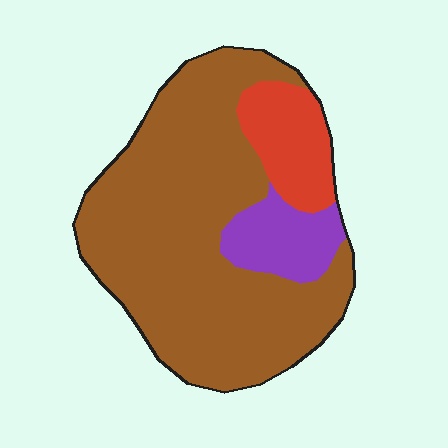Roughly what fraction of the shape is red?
Red takes up less than a sixth of the shape.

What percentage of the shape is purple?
Purple takes up about one eighth (1/8) of the shape.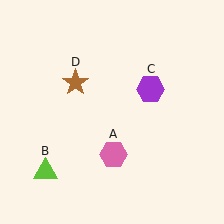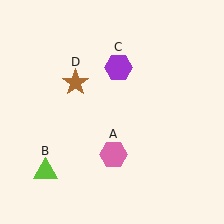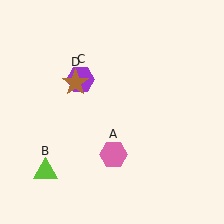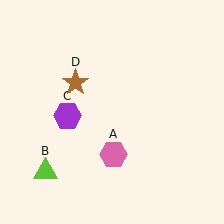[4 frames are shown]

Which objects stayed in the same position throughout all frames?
Pink hexagon (object A) and lime triangle (object B) and brown star (object D) remained stationary.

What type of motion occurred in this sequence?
The purple hexagon (object C) rotated counterclockwise around the center of the scene.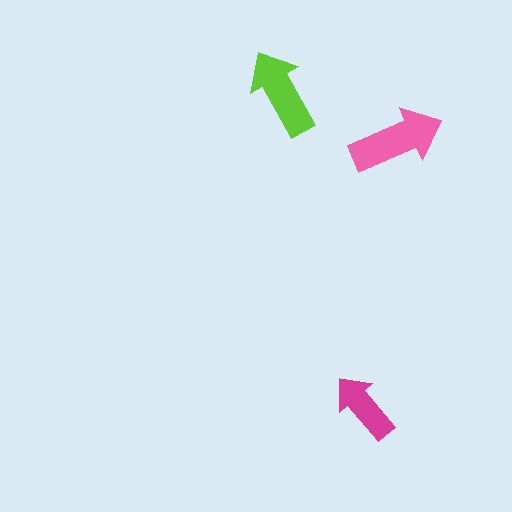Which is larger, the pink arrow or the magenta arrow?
The pink one.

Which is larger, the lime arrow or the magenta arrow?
The lime one.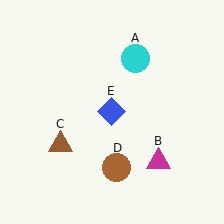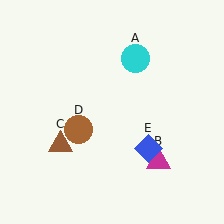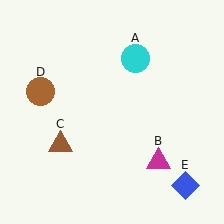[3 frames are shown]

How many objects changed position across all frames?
2 objects changed position: brown circle (object D), blue diamond (object E).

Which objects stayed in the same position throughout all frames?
Cyan circle (object A) and magenta triangle (object B) and brown triangle (object C) remained stationary.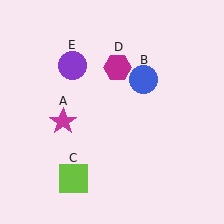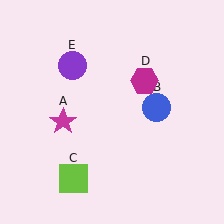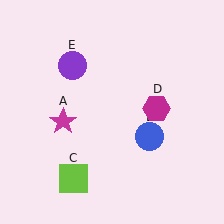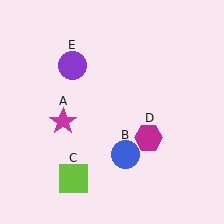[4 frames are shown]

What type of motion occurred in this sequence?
The blue circle (object B), magenta hexagon (object D) rotated clockwise around the center of the scene.